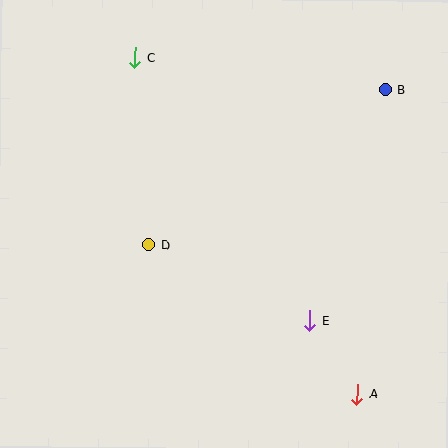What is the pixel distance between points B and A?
The distance between B and A is 306 pixels.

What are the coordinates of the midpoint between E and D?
The midpoint between E and D is at (229, 283).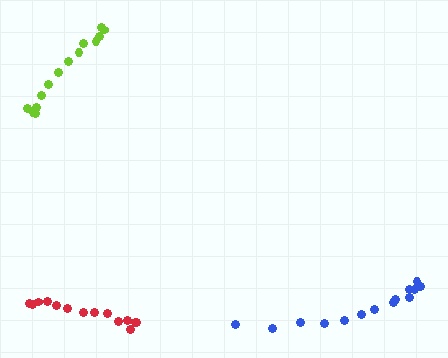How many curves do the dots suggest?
There are 3 distinct paths.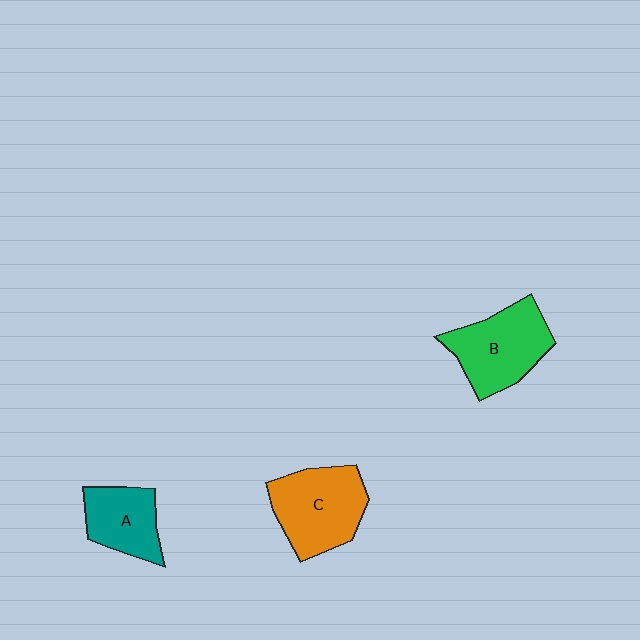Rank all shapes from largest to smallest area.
From largest to smallest: C (orange), B (green), A (teal).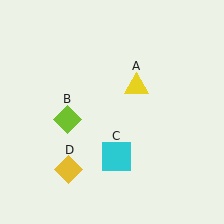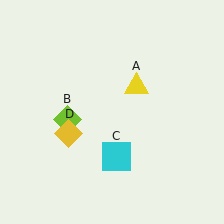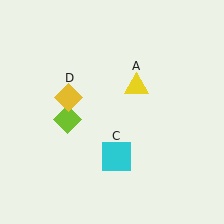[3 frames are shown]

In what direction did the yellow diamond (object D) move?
The yellow diamond (object D) moved up.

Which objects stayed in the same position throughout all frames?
Yellow triangle (object A) and lime diamond (object B) and cyan square (object C) remained stationary.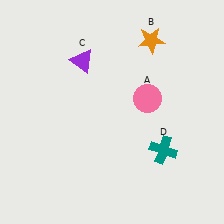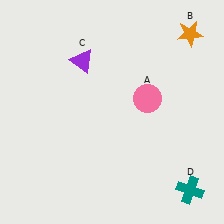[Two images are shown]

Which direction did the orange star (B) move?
The orange star (B) moved right.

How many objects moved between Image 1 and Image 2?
2 objects moved between the two images.